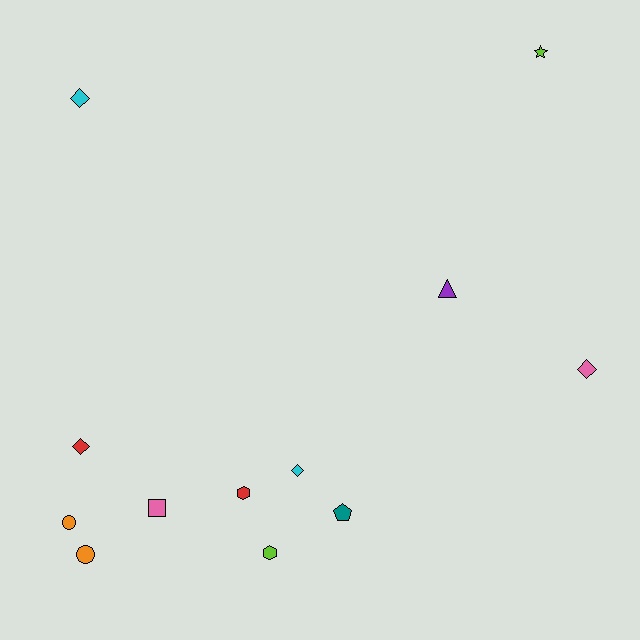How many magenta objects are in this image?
There are no magenta objects.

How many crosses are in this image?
There are no crosses.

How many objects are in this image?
There are 12 objects.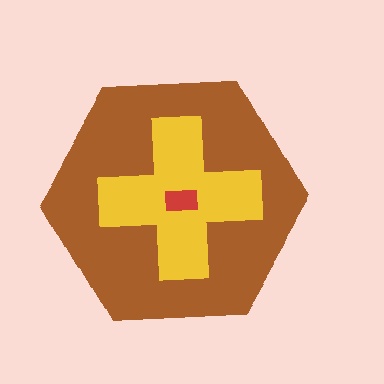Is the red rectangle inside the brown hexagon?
Yes.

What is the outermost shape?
The brown hexagon.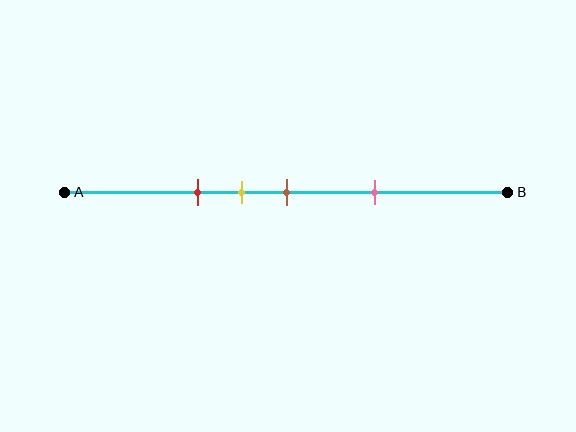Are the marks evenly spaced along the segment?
No, the marks are not evenly spaced.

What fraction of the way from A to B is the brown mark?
The brown mark is approximately 50% (0.5) of the way from A to B.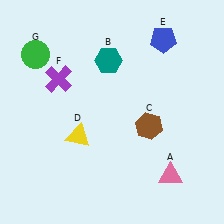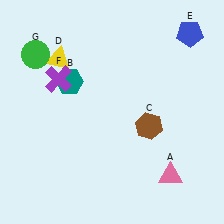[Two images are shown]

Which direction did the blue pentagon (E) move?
The blue pentagon (E) moved right.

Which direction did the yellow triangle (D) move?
The yellow triangle (D) moved up.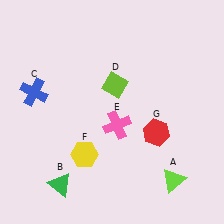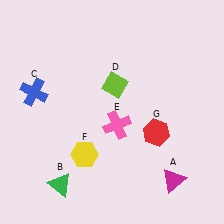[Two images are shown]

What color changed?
The triangle (A) changed from lime in Image 1 to magenta in Image 2.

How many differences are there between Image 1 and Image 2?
There is 1 difference between the two images.